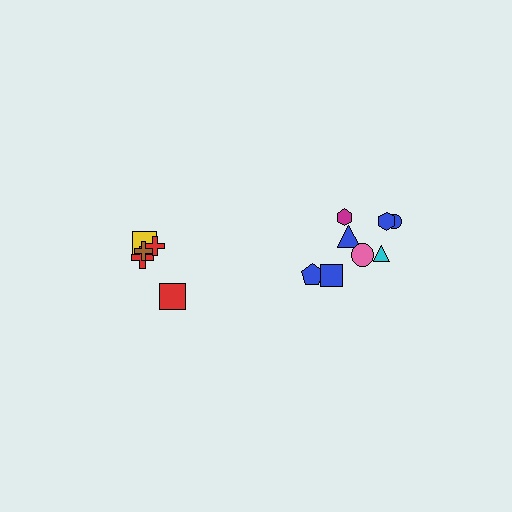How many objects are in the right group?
There are 8 objects.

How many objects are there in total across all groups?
There are 13 objects.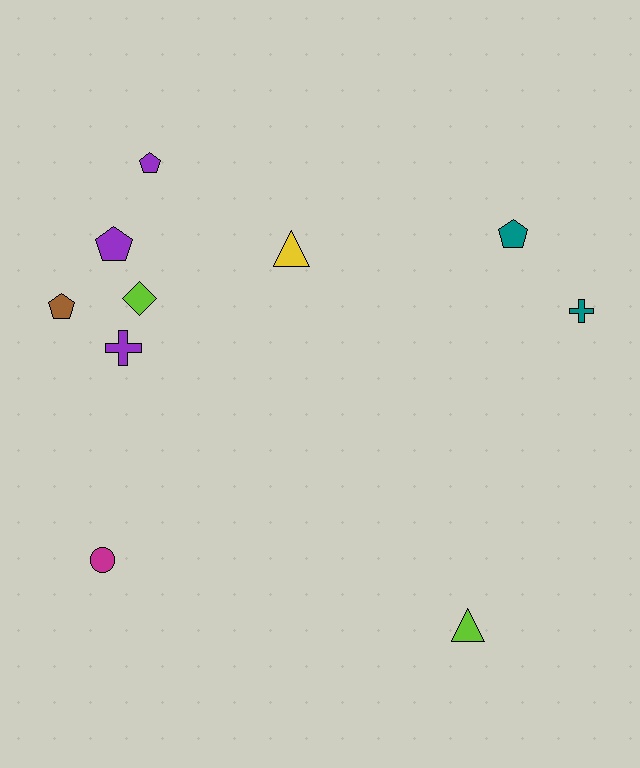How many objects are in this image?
There are 10 objects.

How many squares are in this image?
There are no squares.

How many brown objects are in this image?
There is 1 brown object.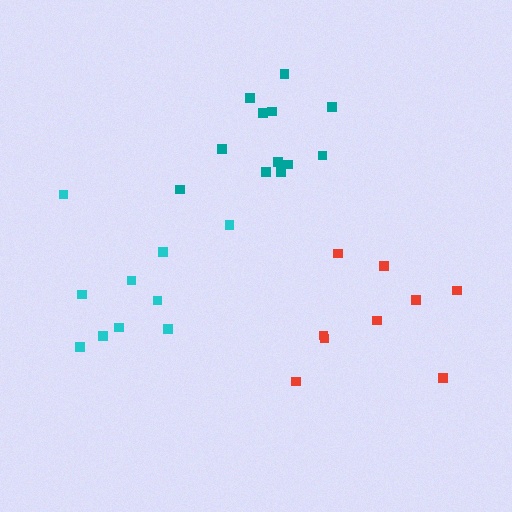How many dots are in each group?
Group 1: 12 dots, Group 2: 9 dots, Group 3: 10 dots (31 total).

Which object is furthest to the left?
The cyan cluster is leftmost.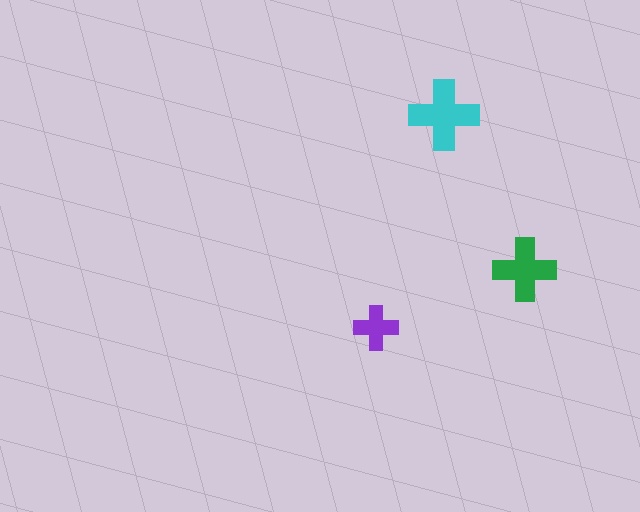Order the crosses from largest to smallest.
the cyan one, the green one, the purple one.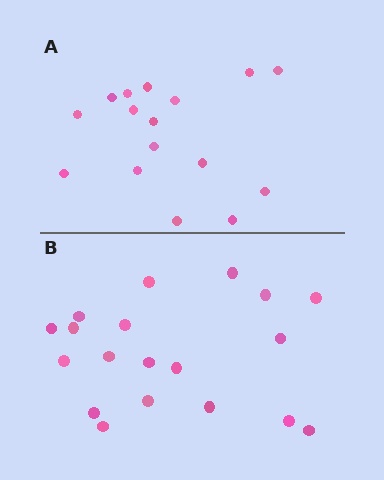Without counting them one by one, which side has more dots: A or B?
Region B (the bottom region) has more dots.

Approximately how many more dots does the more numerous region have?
Region B has just a few more — roughly 2 or 3 more dots than region A.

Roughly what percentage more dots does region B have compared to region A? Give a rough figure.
About 20% more.